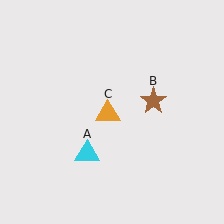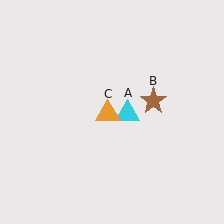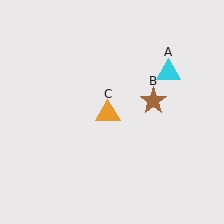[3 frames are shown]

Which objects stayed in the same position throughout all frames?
Brown star (object B) and orange triangle (object C) remained stationary.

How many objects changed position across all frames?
1 object changed position: cyan triangle (object A).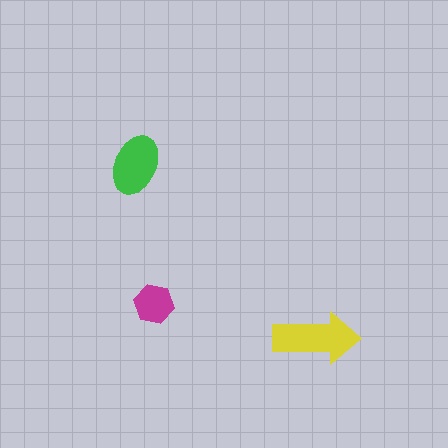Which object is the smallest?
The magenta hexagon.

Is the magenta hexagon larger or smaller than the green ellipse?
Smaller.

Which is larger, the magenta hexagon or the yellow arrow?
The yellow arrow.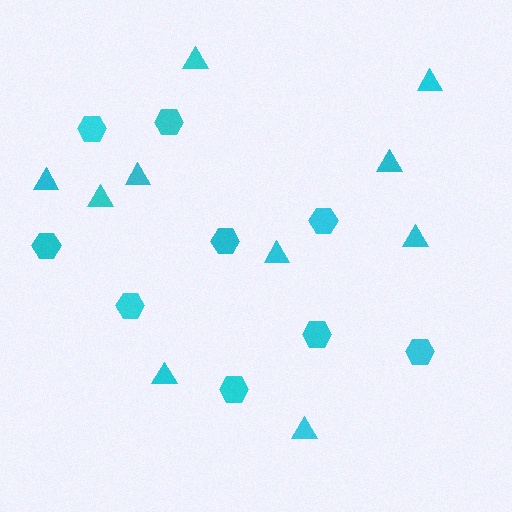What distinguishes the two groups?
There are 2 groups: one group of triangles (10) and one group of hexagons (9).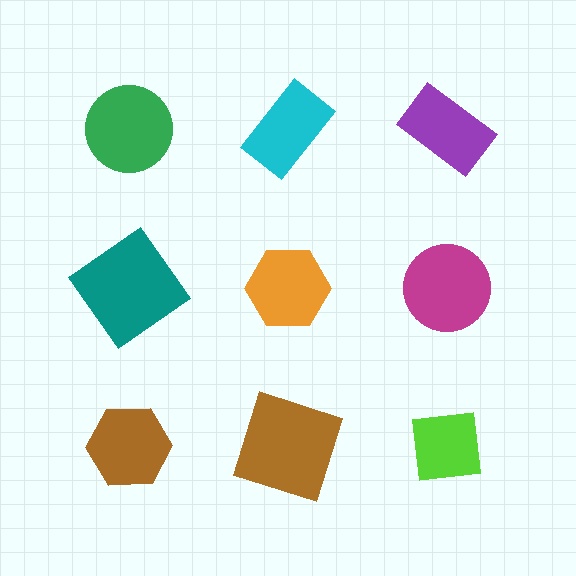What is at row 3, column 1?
A brown hexagon.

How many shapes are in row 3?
3 shapes.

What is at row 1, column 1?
A green circle.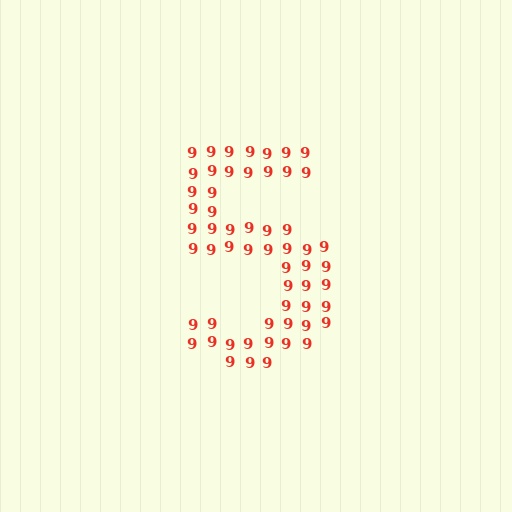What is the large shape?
The large shape is the digit 5.